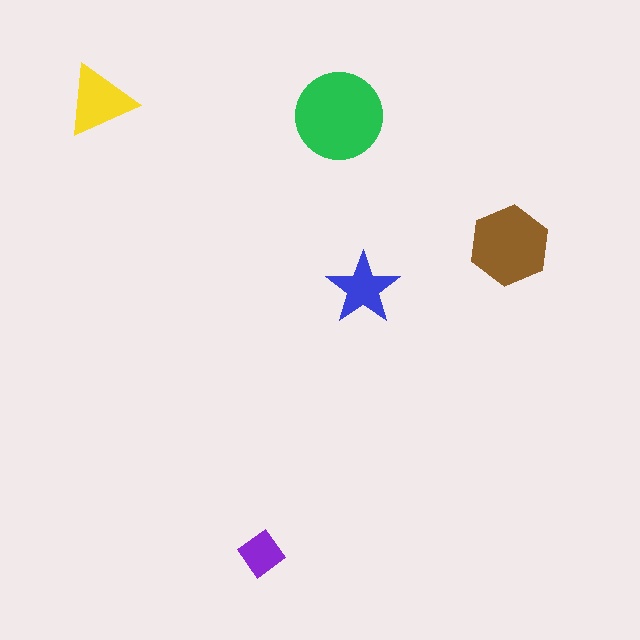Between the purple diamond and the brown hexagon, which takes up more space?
The brown hexagon.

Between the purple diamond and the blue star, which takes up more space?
The blue star.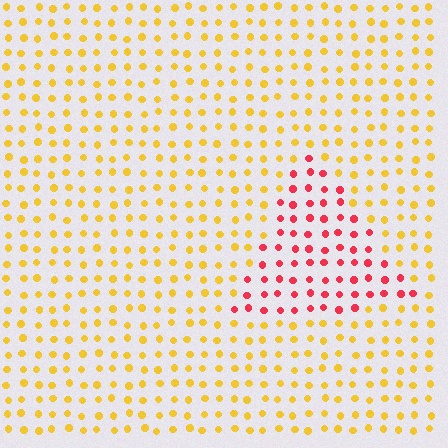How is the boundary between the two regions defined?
The boundary is defined purely by a slight shift in hue (about 56 degrees). Spacing, size, and orientation are identical on both sides.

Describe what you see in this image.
The image is filled with small yellow elements in a uniform arrangement. A triangle-shaped region is visible where the elements are tinted to a slightly different hue, forming a subtle color boundary.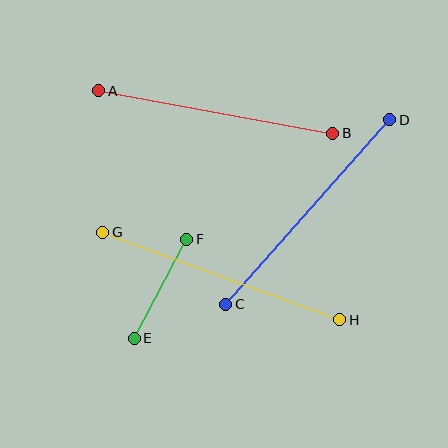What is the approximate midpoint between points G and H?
The midpoint is at approximately (221, 276) pixels.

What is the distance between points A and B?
The distance is approximately 238 pixels.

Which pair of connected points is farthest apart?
Points G and H are farthest apart.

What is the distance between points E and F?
The distance is approximately 112 pixels.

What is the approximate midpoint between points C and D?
The midpoint is at approximately (308, 212) pixels.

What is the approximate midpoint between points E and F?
The midpoint is at approximately (160, 289) pixels.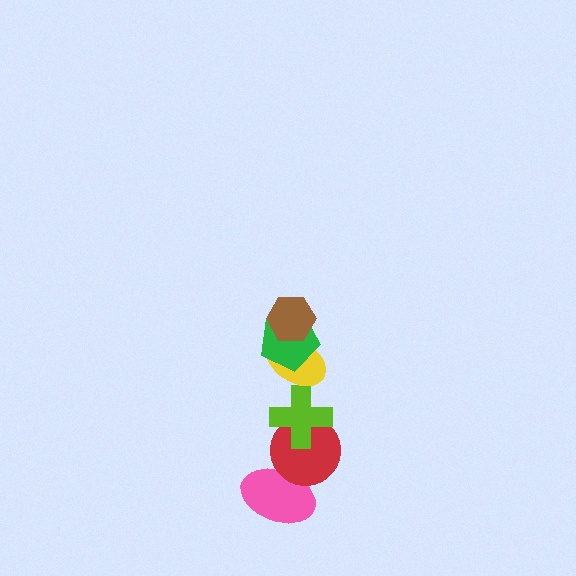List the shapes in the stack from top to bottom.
From top to bottom: the brown hexagon, the green pentagon, the yellow ellipse, the lime cross, the red circle, the pink ellipse.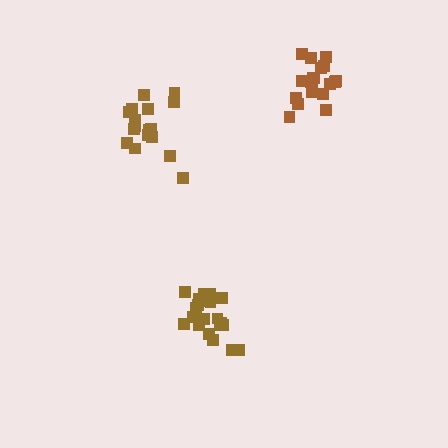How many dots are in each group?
Group 1: 21 dots, Group 2: 19 dots, Group 3: 17 dots (57 total).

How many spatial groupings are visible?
There are 3 spatial groupings.